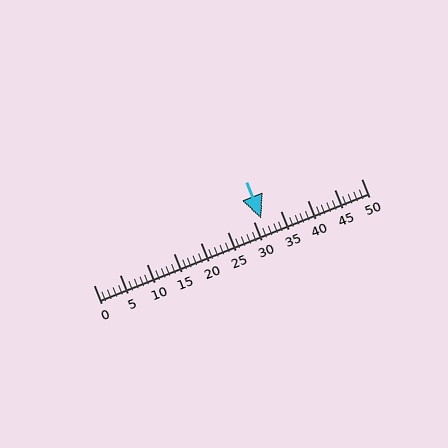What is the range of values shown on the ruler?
The ruler shows values from 0 to 50.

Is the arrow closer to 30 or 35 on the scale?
The arrow is closer to 30.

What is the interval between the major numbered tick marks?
The major tick marks are spaced 5 units apart.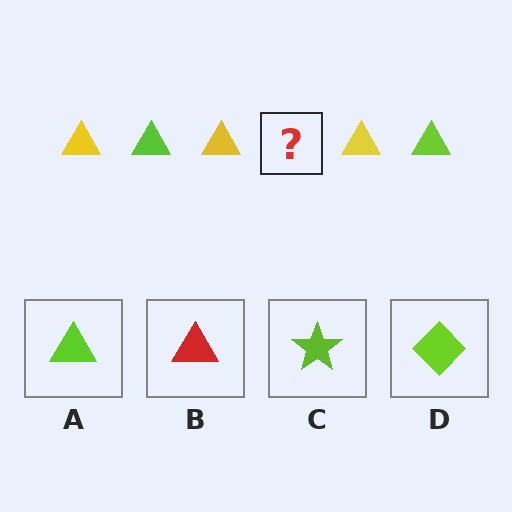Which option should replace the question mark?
Option A.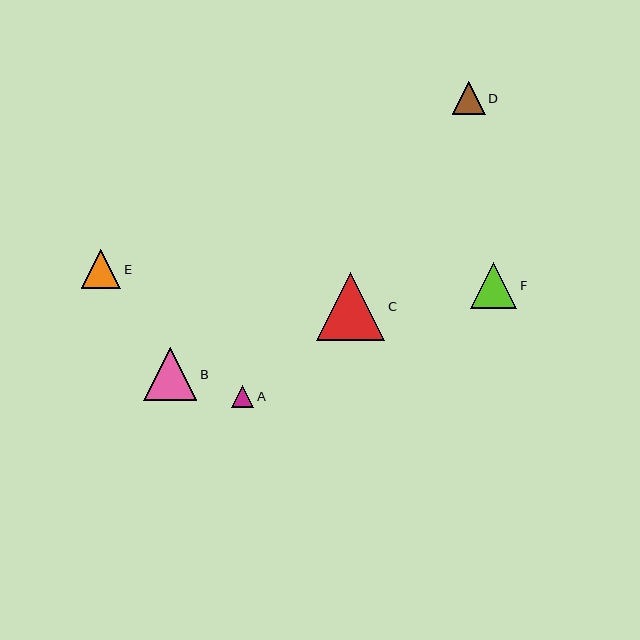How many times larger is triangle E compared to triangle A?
Triangle E is approximately 1.7 times the size of triangle A.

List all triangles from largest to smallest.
From largest to smallest: C, B, F, E, D, A.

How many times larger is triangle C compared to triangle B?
Triangle C is approximately 1.3 times the size of triangle B.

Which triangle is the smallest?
Triangle A is the smallest with a size of approximately 23 pixels.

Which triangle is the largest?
Triangle C is the largest with a size of approximately 68 pixels.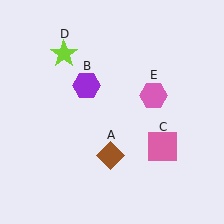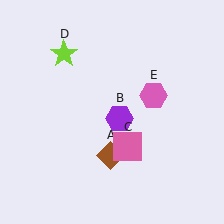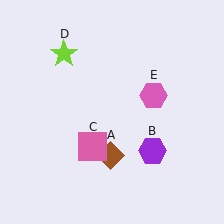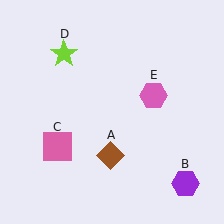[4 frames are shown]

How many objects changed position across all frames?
2 objects changed position: purple hexagon (object B), pink square (object C).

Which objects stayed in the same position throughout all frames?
Brown diamond (object A) and lime star (object D) and pink hexagon (object E) remained stationary.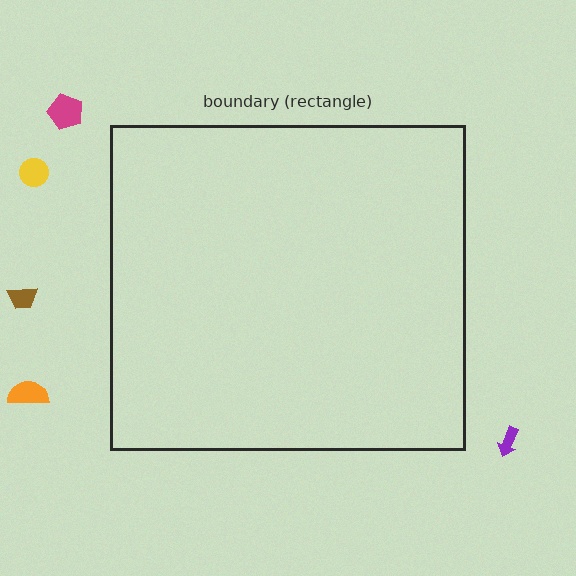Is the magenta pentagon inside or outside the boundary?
Outside.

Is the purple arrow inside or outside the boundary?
Outside.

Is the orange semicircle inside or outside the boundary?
Outside.